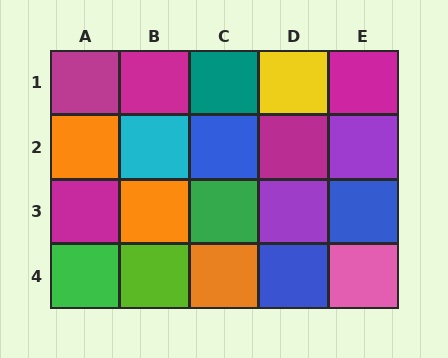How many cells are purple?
2 cells are purple.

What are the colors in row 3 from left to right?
Magenta, orange, green, purple, blue.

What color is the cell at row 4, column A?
Green.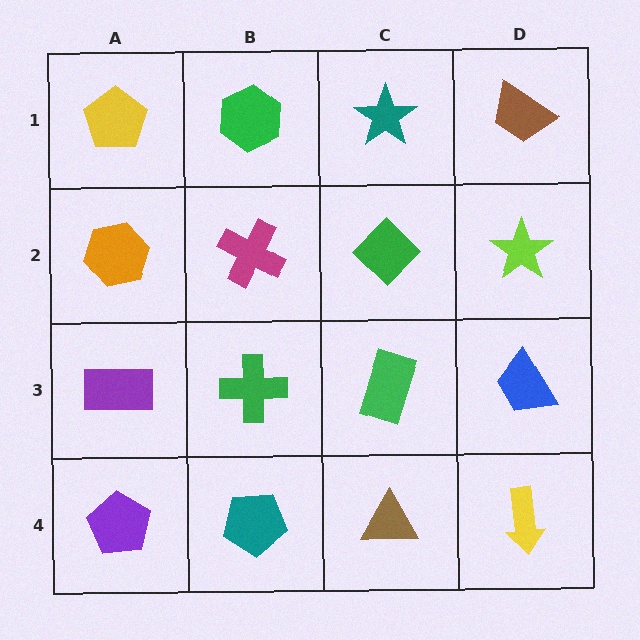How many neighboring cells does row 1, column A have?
2.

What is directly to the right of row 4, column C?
A yellow arrow.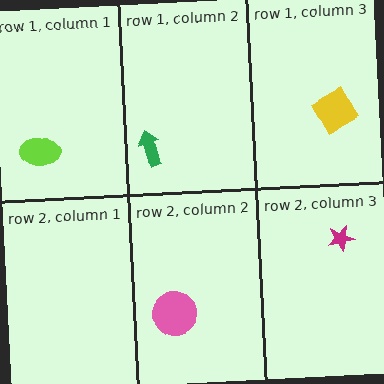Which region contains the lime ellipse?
The row 1, column 1 region.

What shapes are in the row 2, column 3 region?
The magenta star.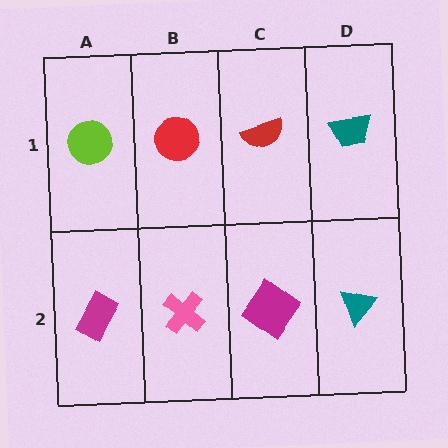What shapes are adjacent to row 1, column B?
A pink cross (row 2, column B), a lime circle (row 1, column A), a red semicircle (row 1, column C).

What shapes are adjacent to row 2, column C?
A red semicircle (row 1, column C), a pink cross (row 2, column B), a teal triangle (row 2, column D).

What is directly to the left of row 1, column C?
A red circle.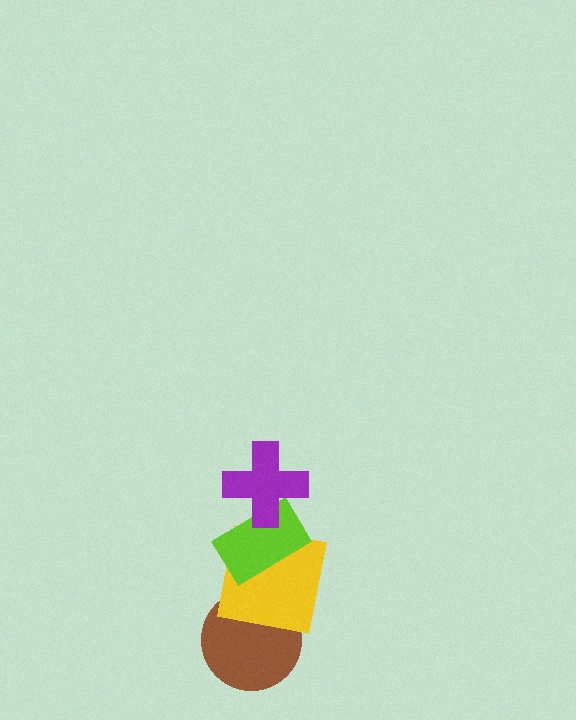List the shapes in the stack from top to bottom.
From top to bottom: the purple cross, the lime rectangle, the yellow square, the brown circle.